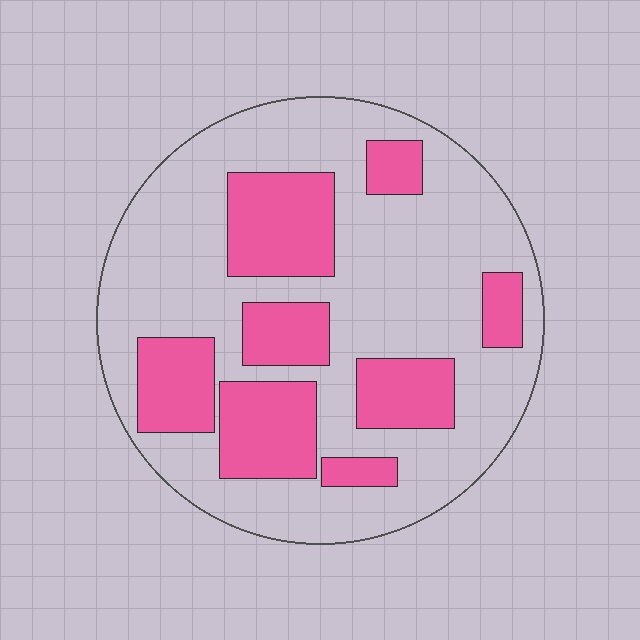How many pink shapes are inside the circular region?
8.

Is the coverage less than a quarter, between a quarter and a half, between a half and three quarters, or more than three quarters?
Between a quarter and a half.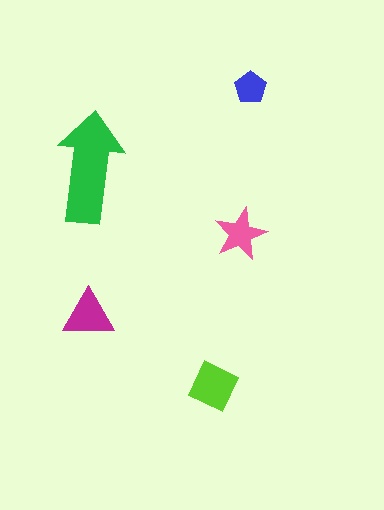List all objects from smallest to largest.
The blue pentagon, the pink star, the magenta triangle, the lime diamond, the green arrow.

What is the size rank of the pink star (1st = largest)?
4th.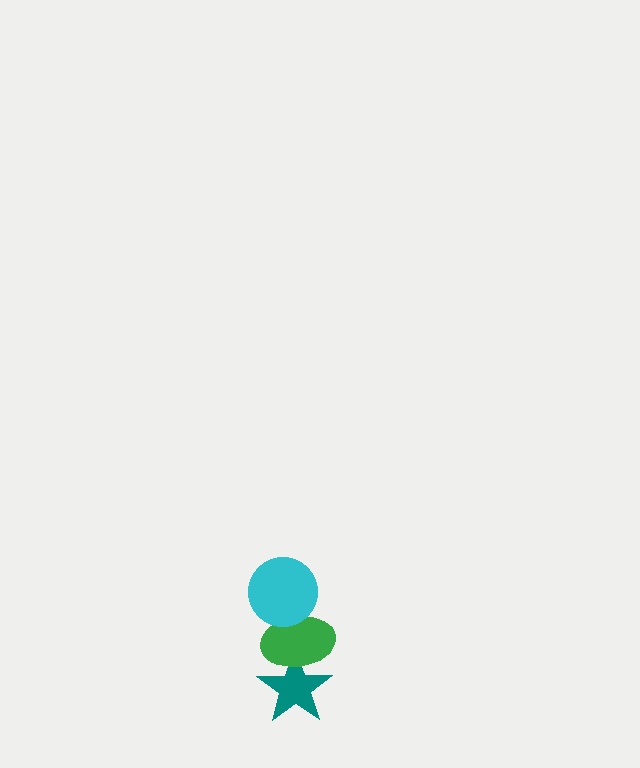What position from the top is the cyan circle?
The cyan circle is 1st from the top.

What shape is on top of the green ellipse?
The cyan circle is on top of the green ellipse.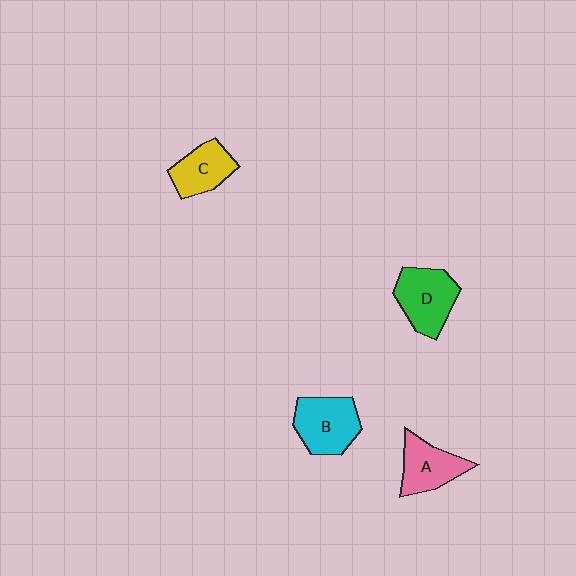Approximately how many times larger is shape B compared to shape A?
Approximately 1.2 times.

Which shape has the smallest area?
Shape C (yellow).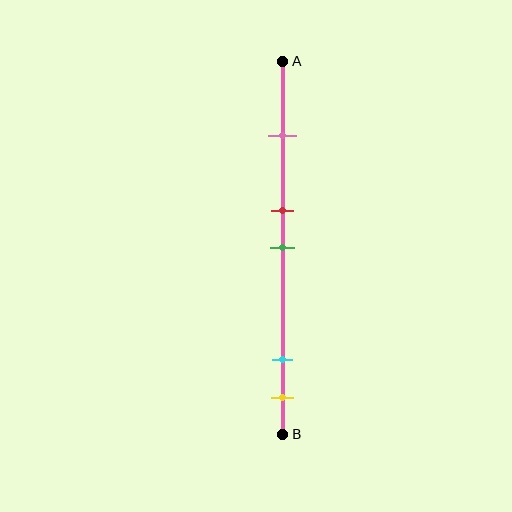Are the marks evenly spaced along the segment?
No, the marks are not evenly spaced.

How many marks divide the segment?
There are 5 marks dividing the segment.